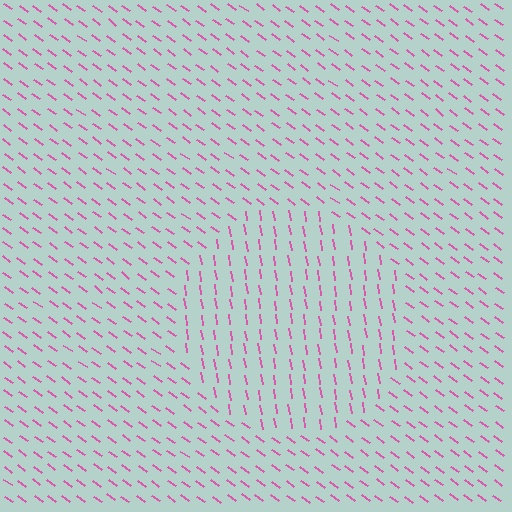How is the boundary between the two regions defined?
The boundary is defined purely by a change in line orientation (approximately 45 degrees difference). All lines are the same color and thickness.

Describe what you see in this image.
The image is filled with small pink line segments. A circle region in the image has lines oriented differently from the surrounding lines, creating a visible texture boundary.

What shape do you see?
I see a circle.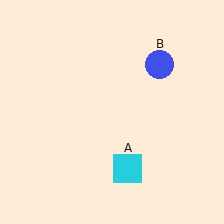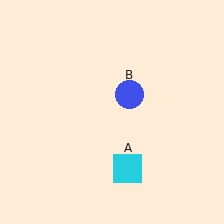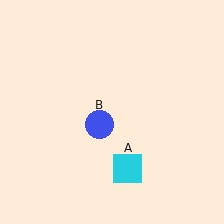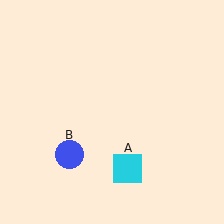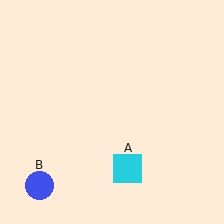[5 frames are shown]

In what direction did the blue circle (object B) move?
The blue circle (object B) moved down and to the left.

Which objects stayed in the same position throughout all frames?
Cyan square (object A) remained stationary.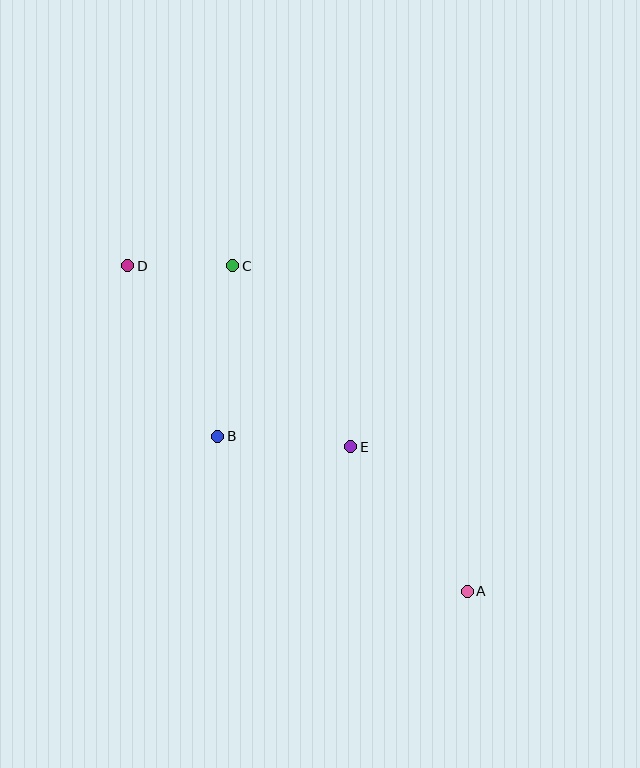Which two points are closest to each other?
Points C and D are closest to each other.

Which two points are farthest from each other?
Points A and D are farthest from each other.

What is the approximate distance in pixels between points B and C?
The distance between B and C is approximately 171 pixels.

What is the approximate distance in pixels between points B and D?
The distance between B and D is approximately 193 pixels.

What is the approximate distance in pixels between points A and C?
The distance between A and C is approximately 401 pixels.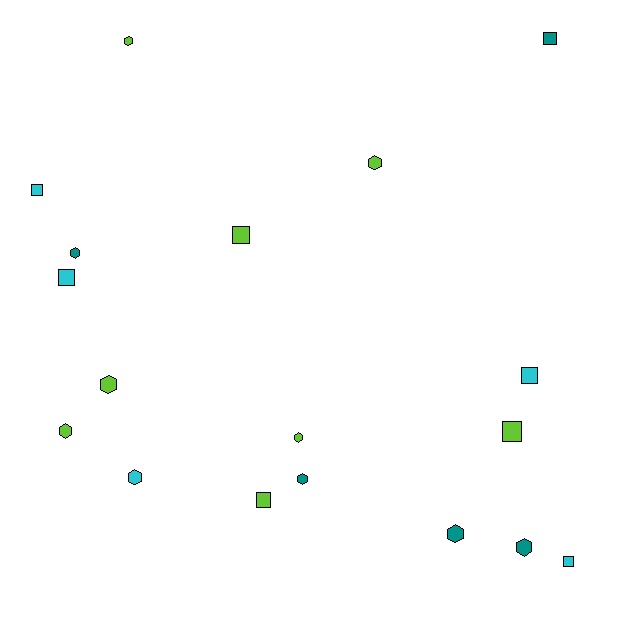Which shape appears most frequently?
Hexagon, with 10 objects.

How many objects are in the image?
There are 18 objects.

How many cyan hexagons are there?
There is 1 cyan hexagon.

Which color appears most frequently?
Lime, with 8 objects.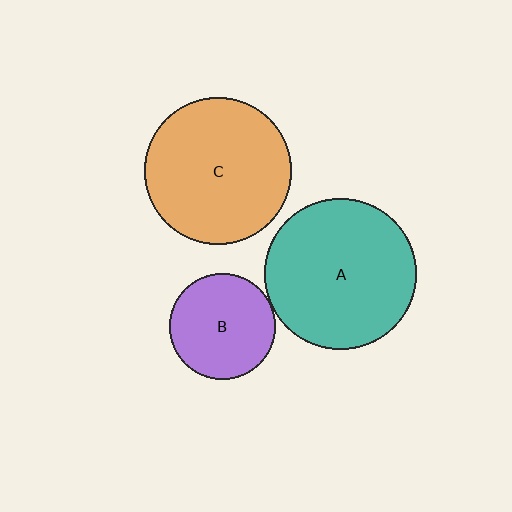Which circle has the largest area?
Circle A (teal).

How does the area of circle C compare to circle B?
Approximately 1.9 times.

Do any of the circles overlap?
No, none of the circles overlap.